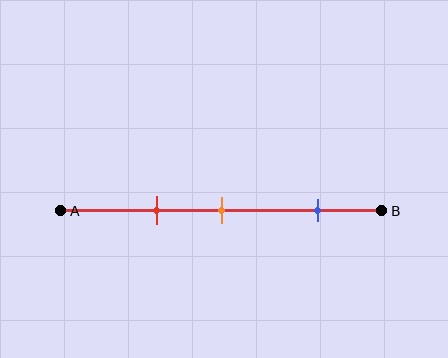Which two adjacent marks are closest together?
The red and orange marks are the closest adjacent pair.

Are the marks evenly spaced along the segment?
No, the marks are not evenly spaced.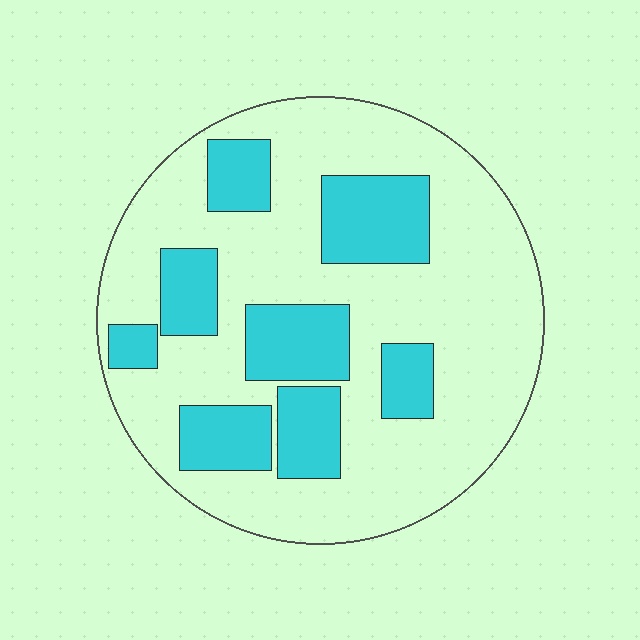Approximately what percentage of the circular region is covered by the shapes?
Approximately 30%.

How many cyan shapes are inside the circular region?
8.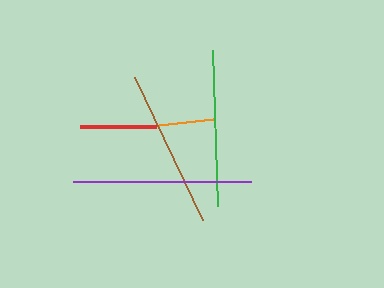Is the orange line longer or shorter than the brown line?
The brown line is longer than the orange line.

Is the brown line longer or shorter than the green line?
The brown line is longer than the green line.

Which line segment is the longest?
The purple line is the longest at approximately 177 pixels.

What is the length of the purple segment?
The purple segment is approximately 177 pixels long.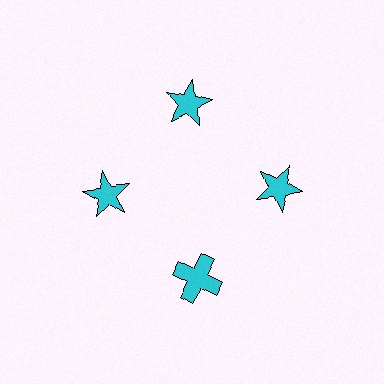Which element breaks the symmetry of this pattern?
The cyan cross at roughly the 6 o'clock position breaks the symmetry. All other shapes are cyan stars.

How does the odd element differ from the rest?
It has a different shape: cross instead of star.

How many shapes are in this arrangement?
There are 4 shapes arranged in a ring pattern.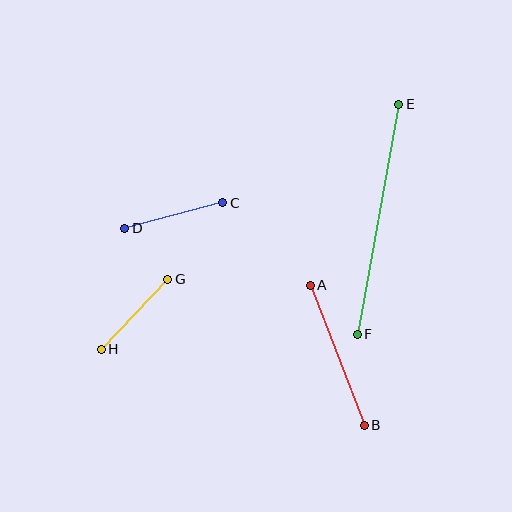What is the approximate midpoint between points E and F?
The midpoint is at approximately (378, 219) pixels.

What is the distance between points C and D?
The distance is approximately 101 pixels.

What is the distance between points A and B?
The distance is approximately 150 pixels.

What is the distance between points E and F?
The distance is approximately 234 pixels.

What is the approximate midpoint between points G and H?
The midpoint is at approximately (135, 314) pixels.